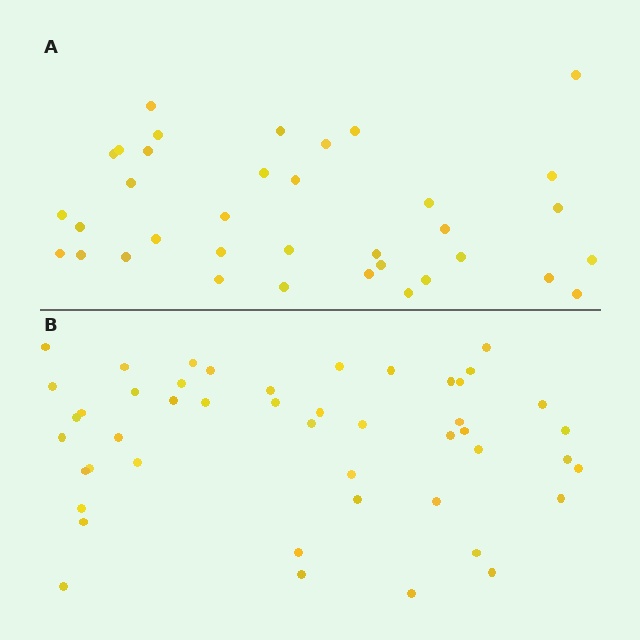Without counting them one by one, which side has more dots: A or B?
Region B (the bottom region) has more dots.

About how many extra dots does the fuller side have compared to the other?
Region B has roughly 12 or so more dots than region A.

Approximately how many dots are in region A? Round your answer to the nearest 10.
About 40 dots. (The exact count is 36, which rounds to 40.)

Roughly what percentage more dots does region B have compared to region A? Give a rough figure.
About 30% more.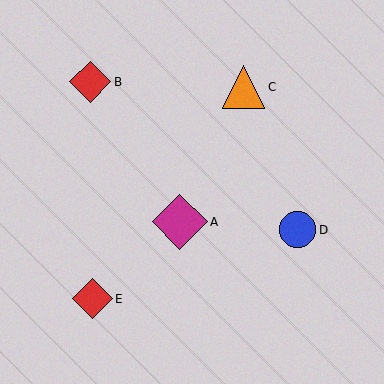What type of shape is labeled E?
Shape E is a red diamond.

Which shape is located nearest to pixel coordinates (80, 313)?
The red diamond (labeled E) at (92, 299) is nearest to that location.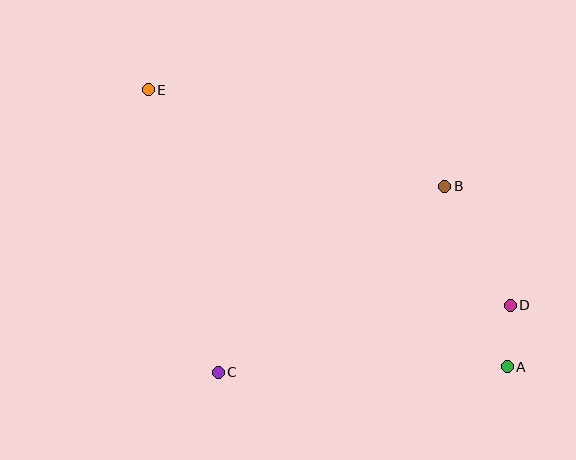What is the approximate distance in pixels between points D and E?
The distance between D and E is approximately 421 pixels.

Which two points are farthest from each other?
Points A and E are farthest from each other.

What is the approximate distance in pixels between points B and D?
The distance between B and D is approximately 136 pixels.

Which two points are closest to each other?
Points A and D are closest to each other.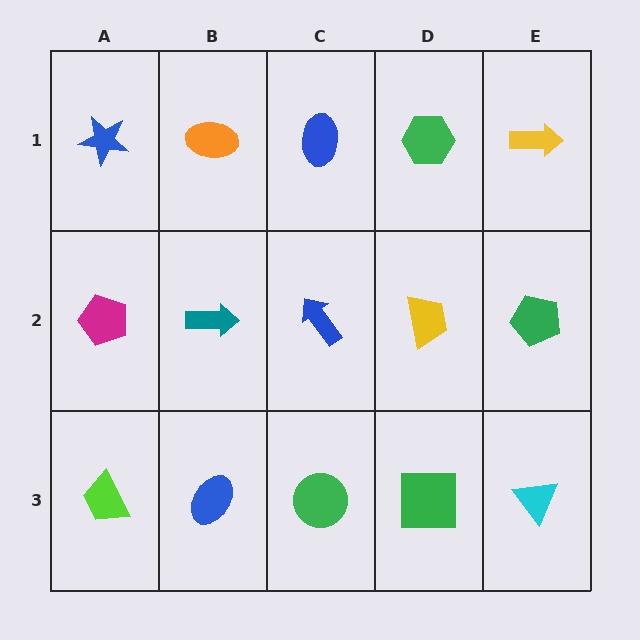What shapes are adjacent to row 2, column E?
A yellow arrow (row 1, column E), a cyan triangle (row 3, column E), a yellow trapezoid (row 2, column D).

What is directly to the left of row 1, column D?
A blue ellipse.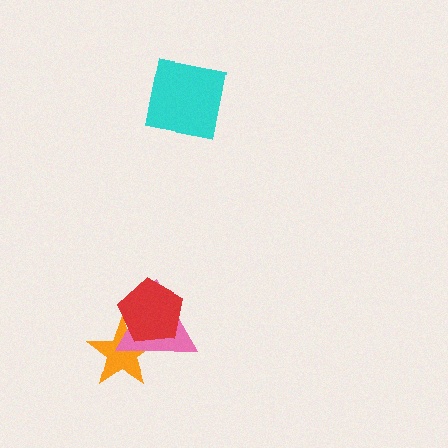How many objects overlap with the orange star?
2 objects overlap with the orange star.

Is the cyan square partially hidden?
No, no other shape covers it.